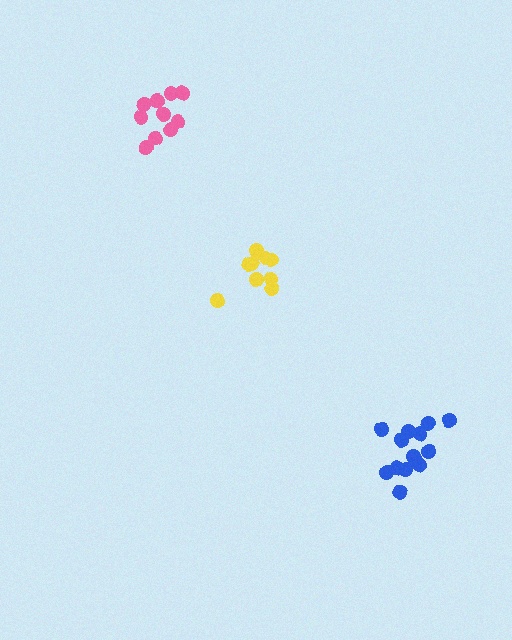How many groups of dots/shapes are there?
There are 3 groups.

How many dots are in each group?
Group 1: 10 dots, Group 2: 14 dots, Group 3: 11 dots (35 total).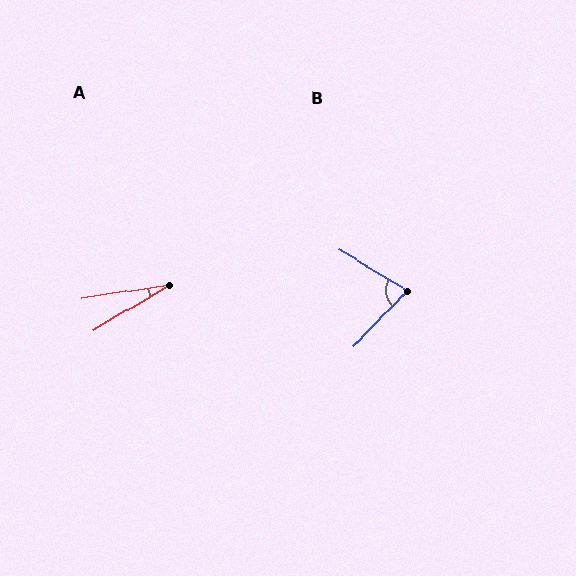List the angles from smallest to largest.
A (22°), B (77°).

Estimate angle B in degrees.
Approximately 77 degrees.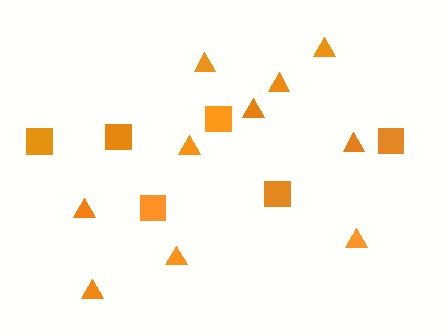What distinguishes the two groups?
There are 2 groups: one group of triangles (10) and one group of squares (6).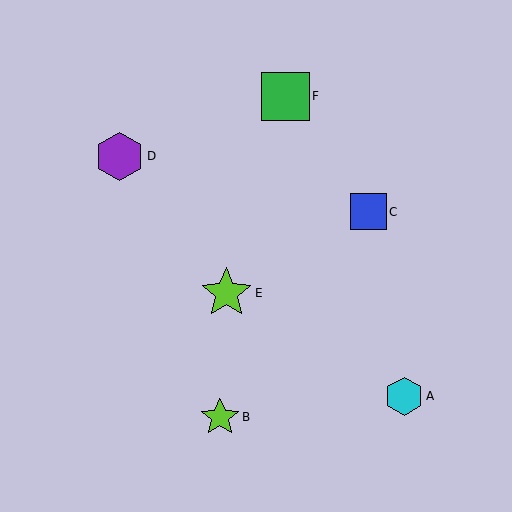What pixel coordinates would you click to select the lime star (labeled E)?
Click at (226, 293) to select the lime star E.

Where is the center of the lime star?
The center of the lime star is at (220, 417).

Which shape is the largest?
The lime star (labeled E) is the largest.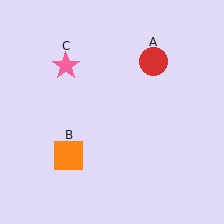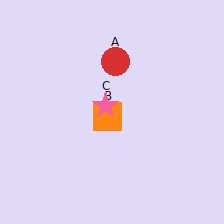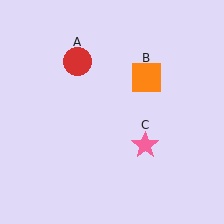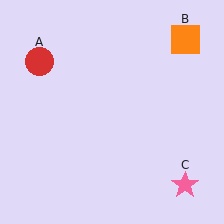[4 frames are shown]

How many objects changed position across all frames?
3 objects changed position: red circle (object A), orange square (object B), pink star (object C).